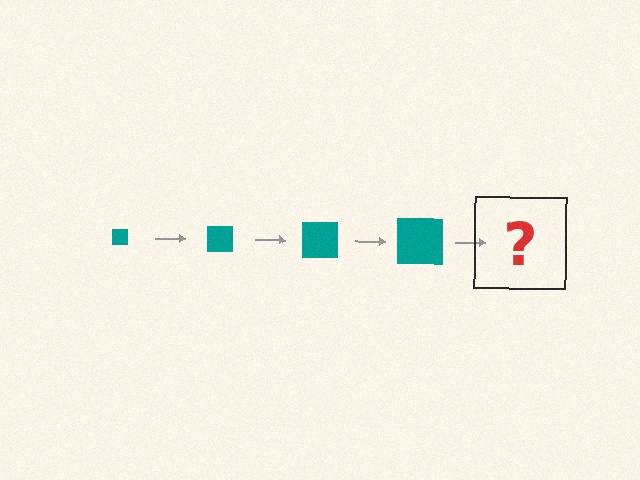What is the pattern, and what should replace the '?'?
The pattern is that the square gets progressively larger each step. The '?' should be a teal square, larger than the previous one.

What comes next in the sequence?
The next element should be a teal square, larger than the previous one.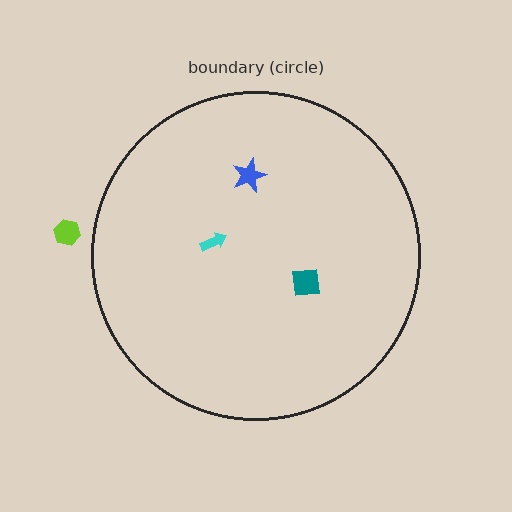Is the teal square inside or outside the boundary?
Inside.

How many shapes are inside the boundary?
3 inside, 1 outside.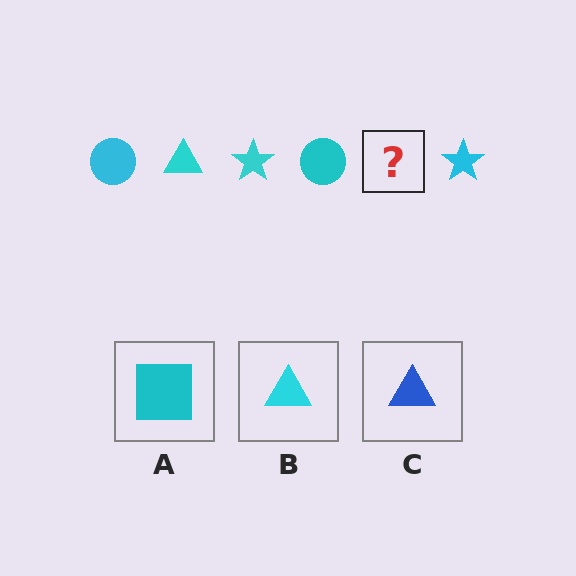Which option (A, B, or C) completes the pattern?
B.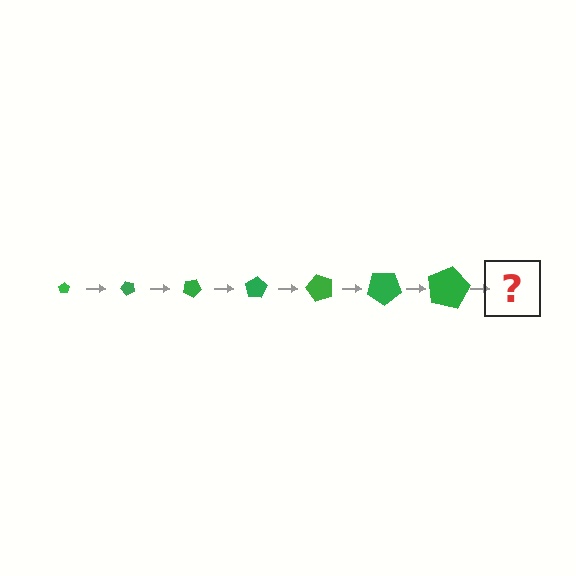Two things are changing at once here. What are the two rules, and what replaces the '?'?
The two rules are that the pentagon grows larger each step and it rotates 50 degrees each step. The '?' should be a pentagon, larger than the previous one and rotated 350 degrees from the start.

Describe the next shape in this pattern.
It should be a pentagon, larger than the previous one and rotated 350 degrees from the start.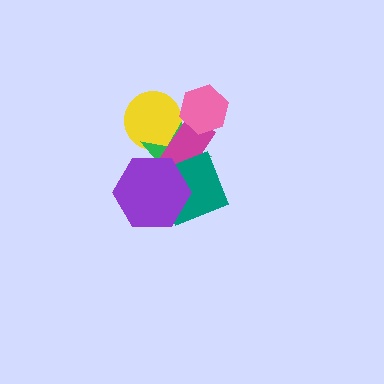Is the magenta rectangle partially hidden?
Yes, it is partially covered by another shape.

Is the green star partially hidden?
Yes, it is partially covered by another shape.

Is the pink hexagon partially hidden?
No, no other shape covers it.